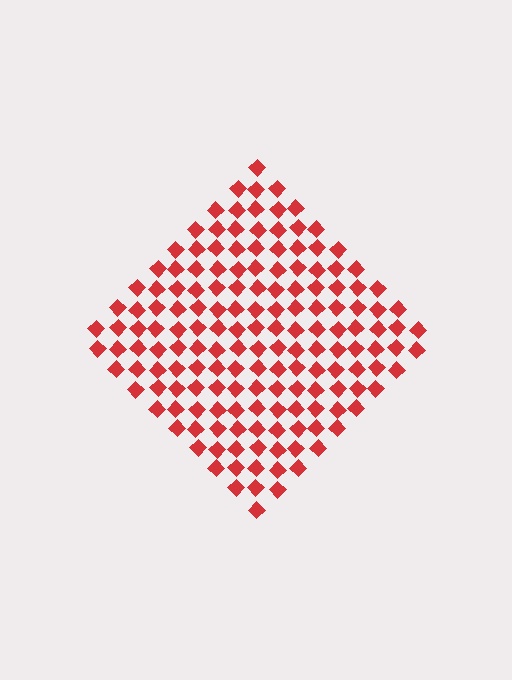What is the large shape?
The large shape is a diamond.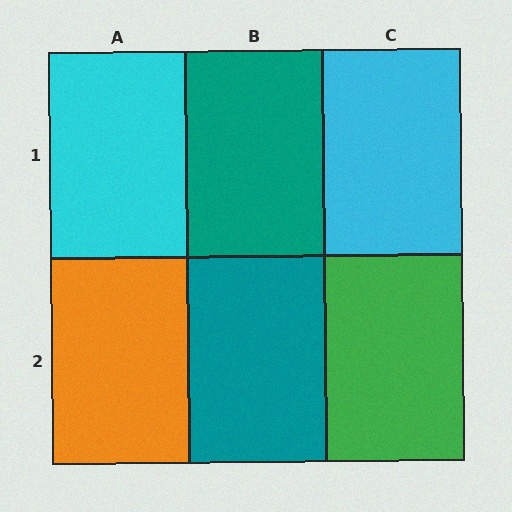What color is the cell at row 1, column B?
Teal.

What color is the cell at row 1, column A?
Cyan.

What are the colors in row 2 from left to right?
Orange, teal, green.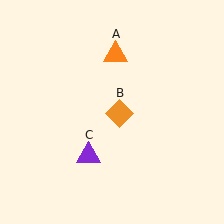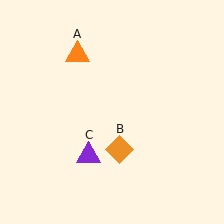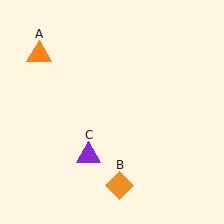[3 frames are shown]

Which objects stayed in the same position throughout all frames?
Purple triangle (object C) remained stationary.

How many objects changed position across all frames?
2 objects changed position: orange triangle (object A), orange diamond (object B).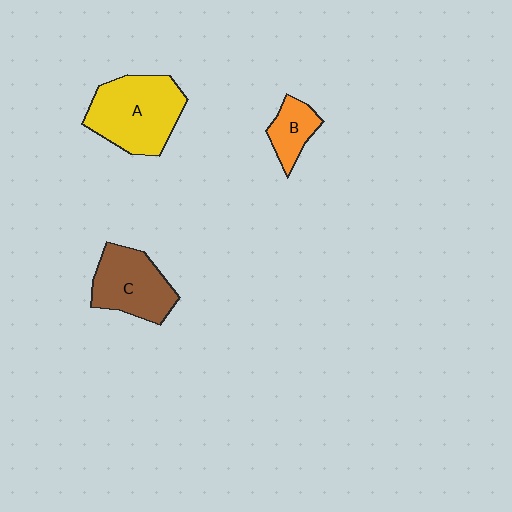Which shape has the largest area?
Shape A (yellow).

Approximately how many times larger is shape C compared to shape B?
Approximately 2.0 times.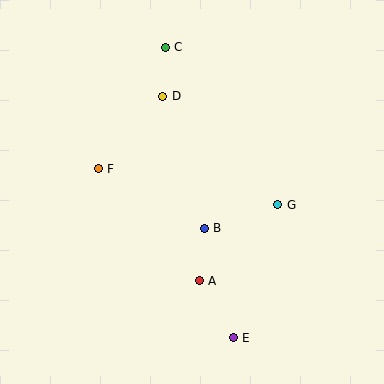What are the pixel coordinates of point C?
Point C is at (165, 47).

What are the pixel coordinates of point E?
Point E is at (233, 338).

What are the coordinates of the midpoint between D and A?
The midpoint between D and A is at (181, 188).